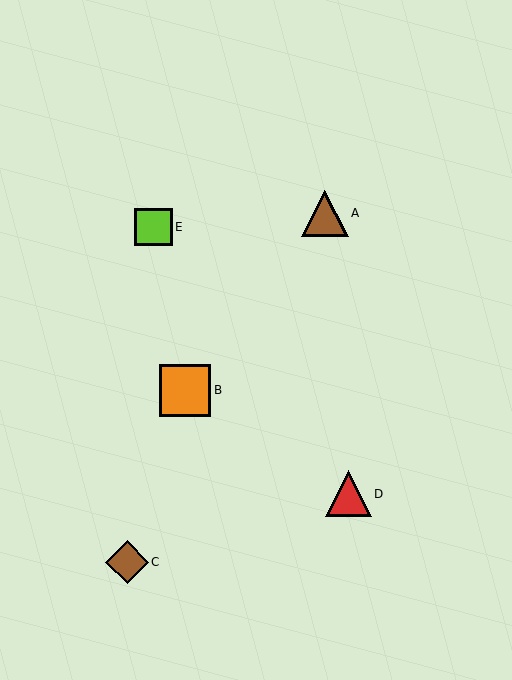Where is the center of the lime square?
The center of the lime square is at (154, 227).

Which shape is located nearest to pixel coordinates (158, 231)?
The lime square (labeled E) at (154, 227) is nearest to that location.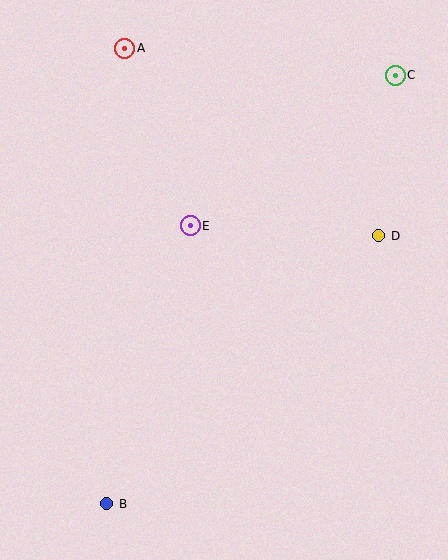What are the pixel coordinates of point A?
Point A is at (125, 48).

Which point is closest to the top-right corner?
Point C is closest to the top-right corner.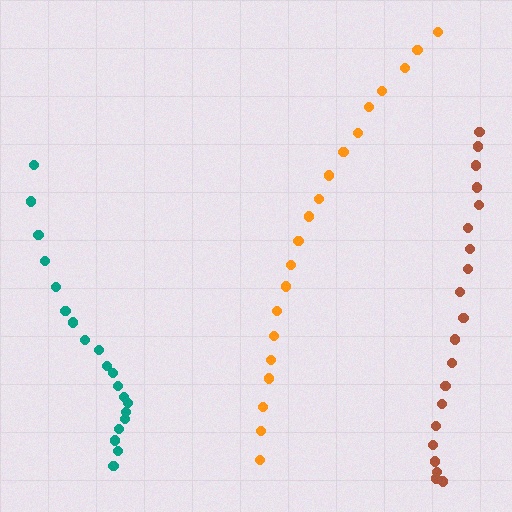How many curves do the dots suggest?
There are 3 distinct paths.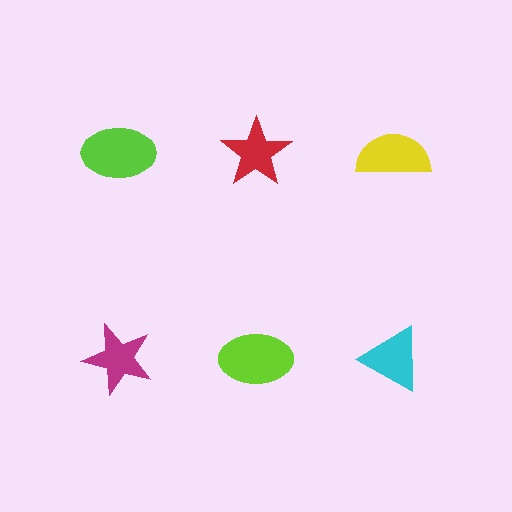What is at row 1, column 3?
A yellow semicircle.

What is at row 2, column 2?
A lime ellipse.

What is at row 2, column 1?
A magenta star.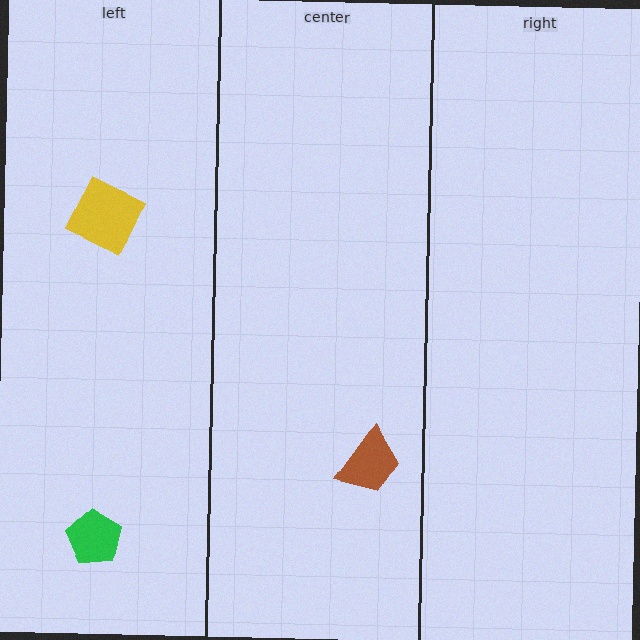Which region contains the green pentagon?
The left region.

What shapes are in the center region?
The brown trapezoid.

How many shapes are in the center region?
1.